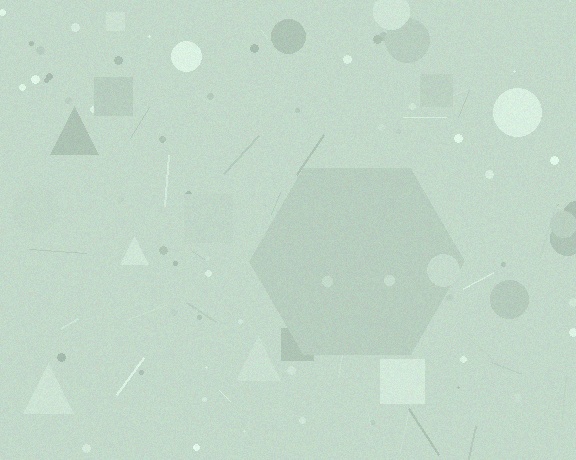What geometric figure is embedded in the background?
A hexagon is embedded in the background.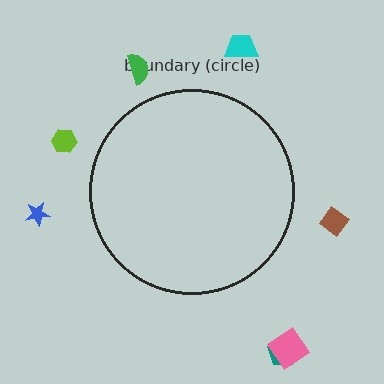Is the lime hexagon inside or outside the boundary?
Outside.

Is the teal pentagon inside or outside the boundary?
Outside.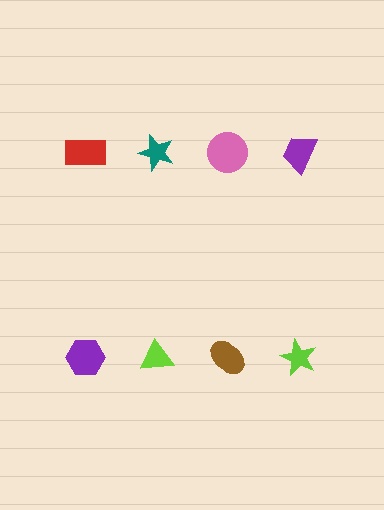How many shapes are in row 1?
4 shapes.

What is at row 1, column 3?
A pink circle.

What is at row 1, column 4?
A purple trapezoid.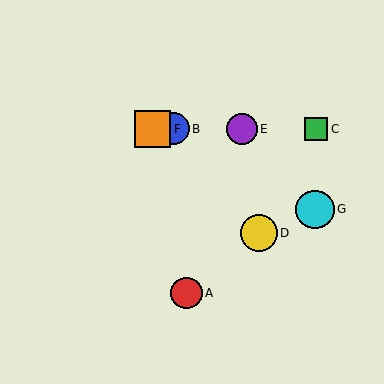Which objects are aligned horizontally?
Objects B, C, E, F are aligned horizontally.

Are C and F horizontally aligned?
Yes, both are at y≈129.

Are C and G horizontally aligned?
No, C is at y≈129 and G is at y≈209.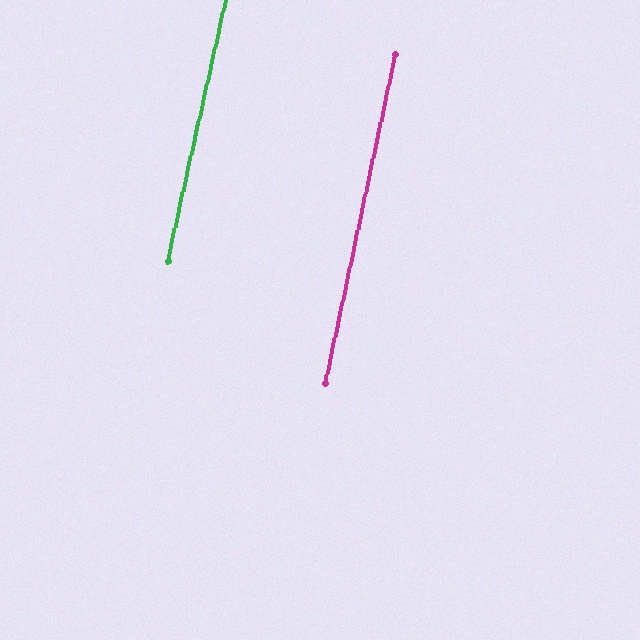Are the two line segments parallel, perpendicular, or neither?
Parallel — their directions differ by only 0.5°.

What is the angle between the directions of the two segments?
Approximately 0 degrees.